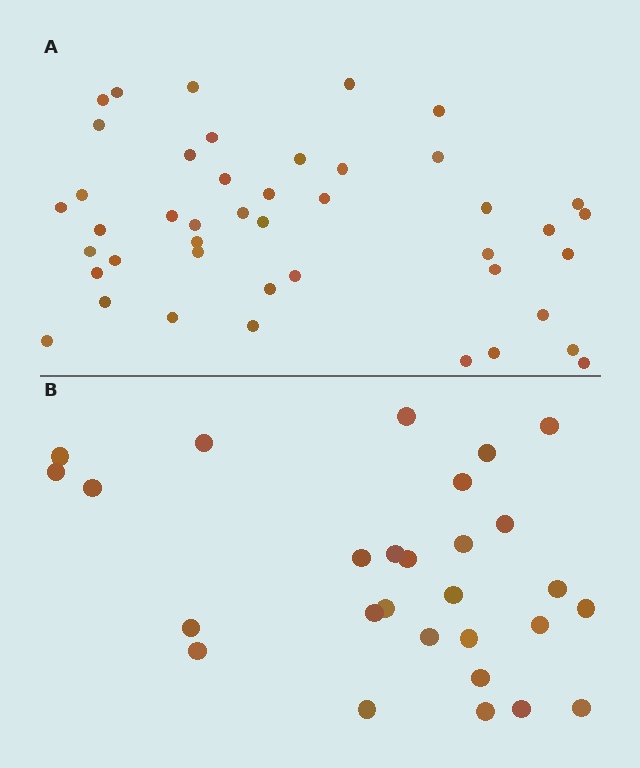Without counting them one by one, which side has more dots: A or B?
Region A (the top region) has more dots.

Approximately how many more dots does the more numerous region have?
Region A has approximately 15 more dots than region B.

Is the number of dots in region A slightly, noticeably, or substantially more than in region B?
Region A has substantially more. The ratio is roughly 1.6 to 1.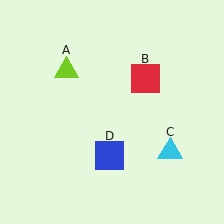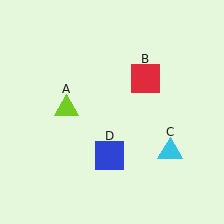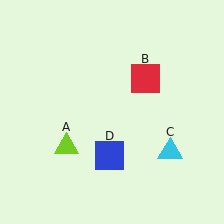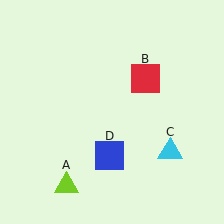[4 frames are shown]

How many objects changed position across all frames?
1 object changed position: lime triangle (object A).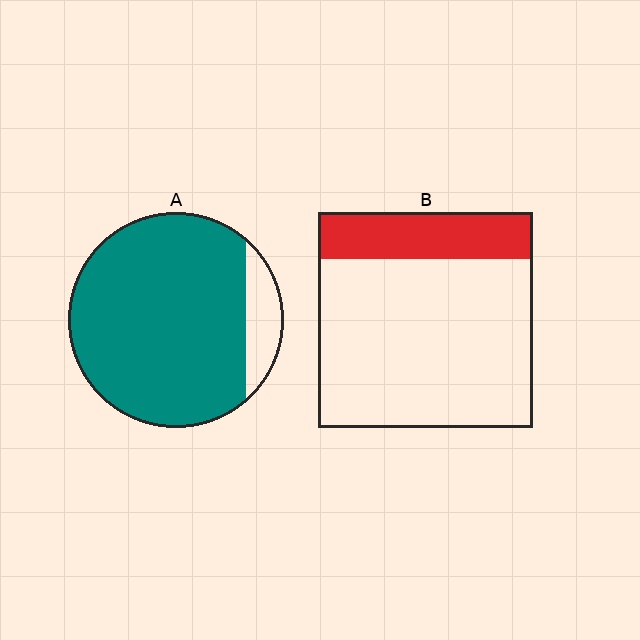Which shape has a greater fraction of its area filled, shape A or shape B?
Shape A.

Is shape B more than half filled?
No.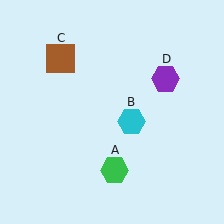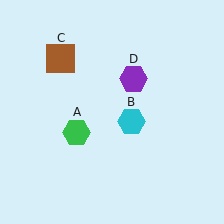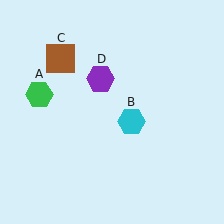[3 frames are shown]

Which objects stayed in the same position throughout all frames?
Cyan hexagon (object B) and brown square (object C) remained stationary.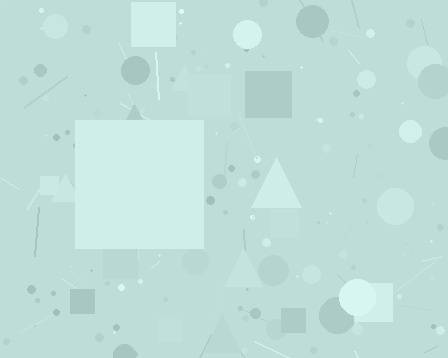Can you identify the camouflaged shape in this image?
The camouflaged shape is a square.